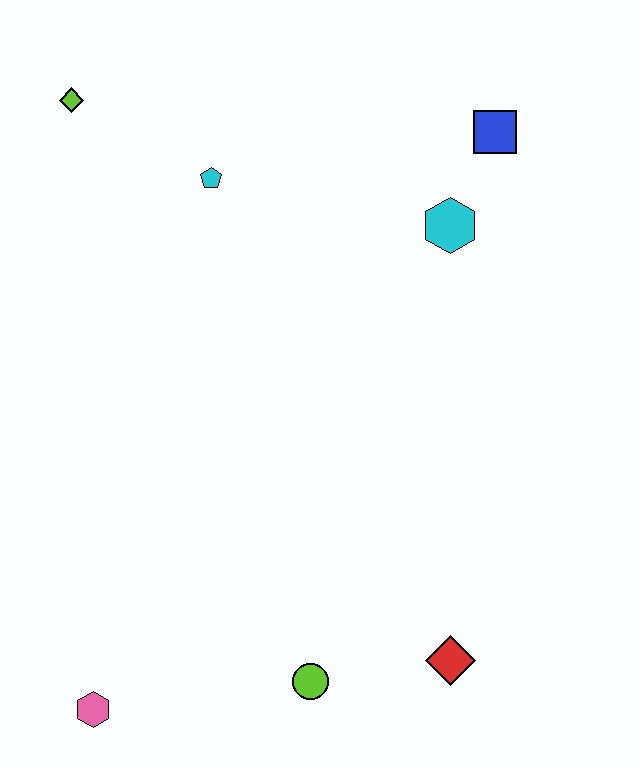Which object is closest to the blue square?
The cyan hexagon is closest to the blue square.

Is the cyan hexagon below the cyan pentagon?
Yes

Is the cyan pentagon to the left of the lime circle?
Yes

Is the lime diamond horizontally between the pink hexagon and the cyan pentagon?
No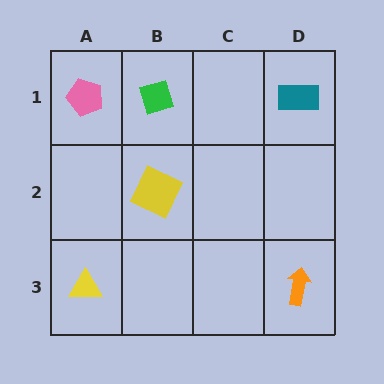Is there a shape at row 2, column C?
No, that cell is empty.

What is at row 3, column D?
An orange arrow.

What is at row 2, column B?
A yellow square.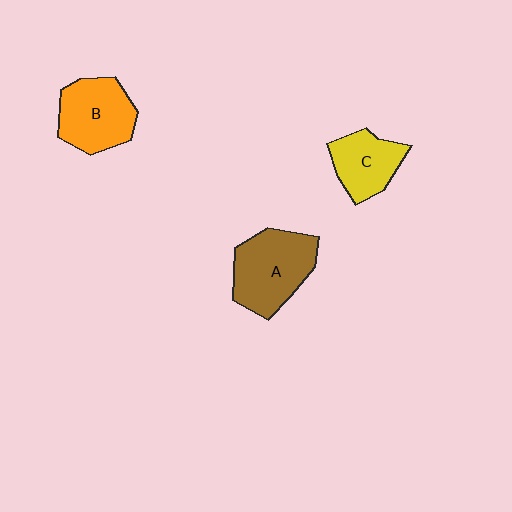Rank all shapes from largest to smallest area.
From largest to smallest: A (brown), B (orange), C (yellow).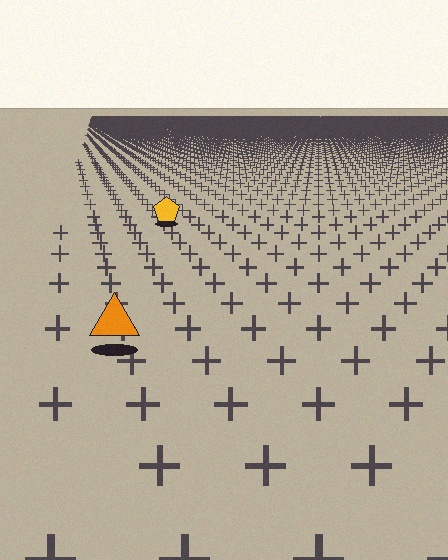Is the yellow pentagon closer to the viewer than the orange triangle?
No. The orange triangle is closer — you can tell from the texture gradient: the ground texture is coarser near it.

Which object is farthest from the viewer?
The yellow pentagon is farthest from the viewer. It appears smaller and the ground texture around it is denser.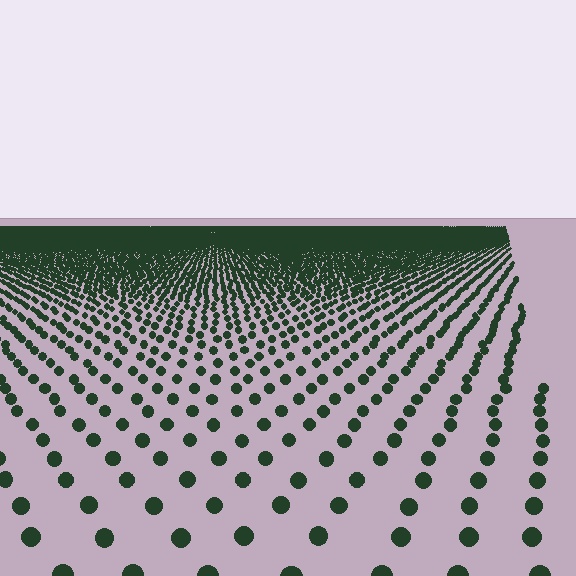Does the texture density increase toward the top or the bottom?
Density increases toward the top.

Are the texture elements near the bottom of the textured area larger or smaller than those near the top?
Larger. Near the bottom, elements are closer to the viewer and appear at a bigger on-screen size.